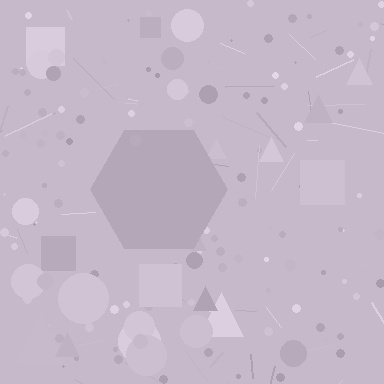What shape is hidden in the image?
A hexagon is hidden in the image.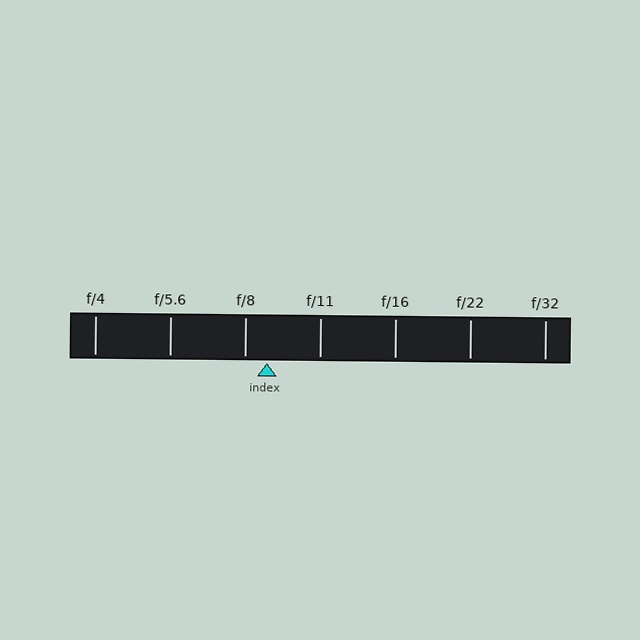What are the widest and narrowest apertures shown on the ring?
The widest aperture shown is f/4 and the narrowest is f/32.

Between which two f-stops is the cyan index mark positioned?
The index mark is between f/8 and f/11.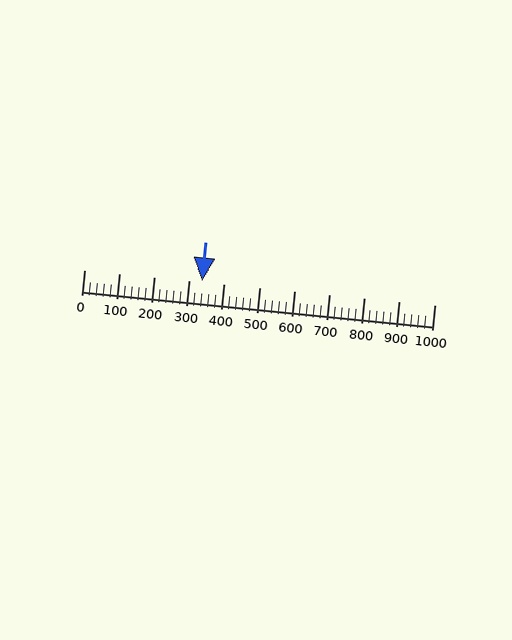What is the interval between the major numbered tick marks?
The major tick marks are spaced 100 units apart.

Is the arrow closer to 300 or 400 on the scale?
The arrow is closer to 300.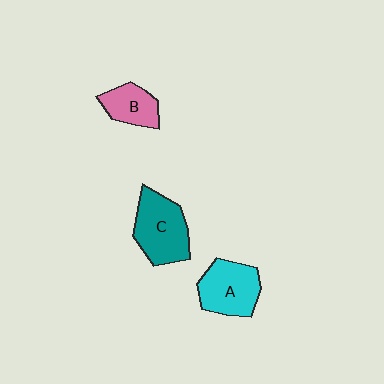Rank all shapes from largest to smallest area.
From largest to smallest: C (teal), A (cyan), B (pink).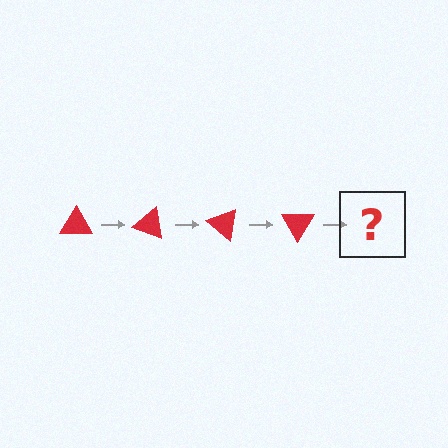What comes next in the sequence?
The next element should be a red triangle rotated 80 degrees.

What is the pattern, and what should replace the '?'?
The pattern is that the triangle rotates 20 degrees each step. The '?' should be a red triangle rotated 80 degrees.